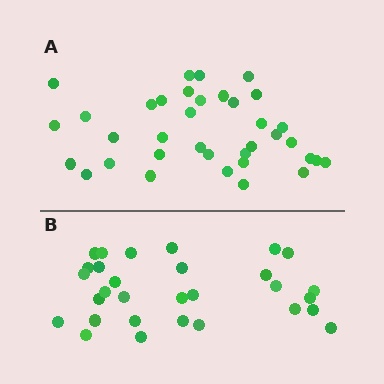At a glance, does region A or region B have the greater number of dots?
Region A (the top region) has more dots.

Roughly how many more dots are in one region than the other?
Region A has about 6 more dots than region B.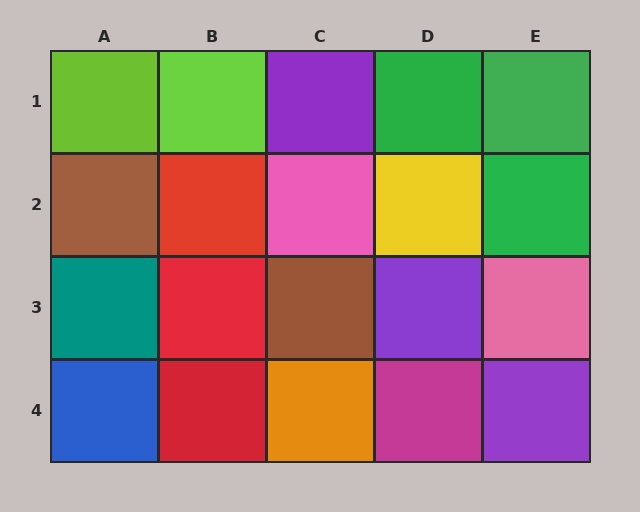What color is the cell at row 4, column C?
Orange.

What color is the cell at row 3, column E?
Pink.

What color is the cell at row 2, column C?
Pink.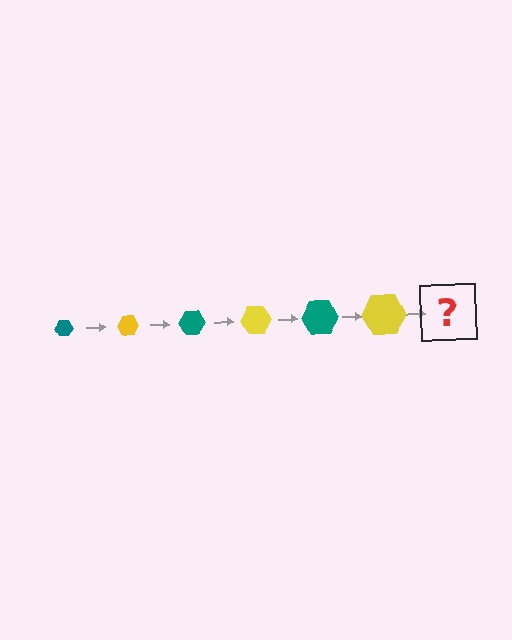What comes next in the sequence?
The next element should be a teal hexagon, larger than the previous one.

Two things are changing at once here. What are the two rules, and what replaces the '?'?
The two rules are that the hexagon grows larger each step and the color cycles through teal and yellow. The '?' should be a teal hexagon, larger than the previous one.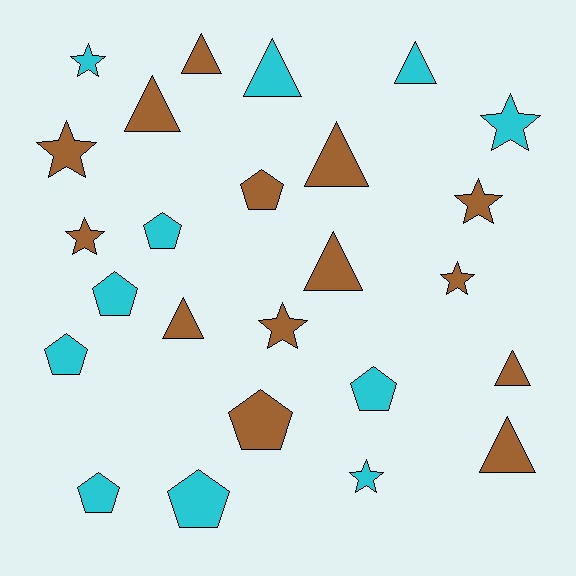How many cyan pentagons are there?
There are 6 cyan pentagons.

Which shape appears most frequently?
Triangle, with 9 objects.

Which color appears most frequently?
Brown, with 14 objects.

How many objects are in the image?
There are 25 objects.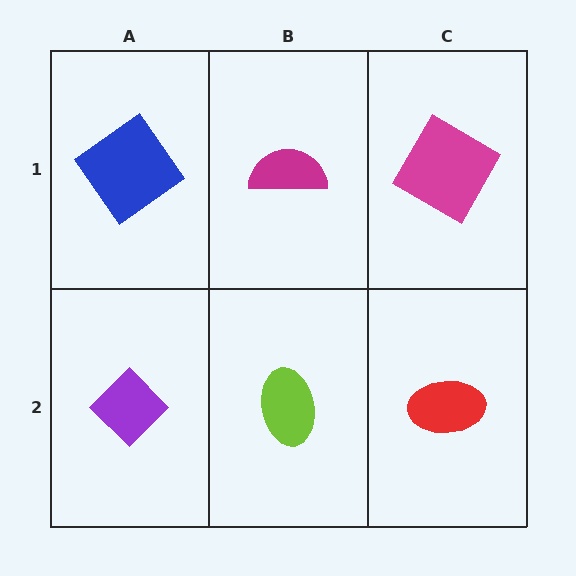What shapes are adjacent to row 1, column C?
A red ellipse (row 2, column C), a magenta semicircle (row 1, column B).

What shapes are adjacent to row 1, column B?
A lime ellipse (row 2, column B), a blue diamond (row 1, column A), a magenta diamond (row 1, column C).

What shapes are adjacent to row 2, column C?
A magenta diamond (row 1, column C), a lime ellipse (row 2, column B).